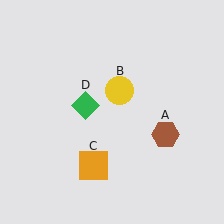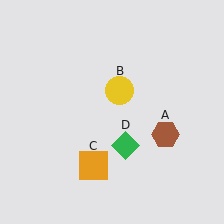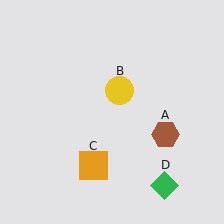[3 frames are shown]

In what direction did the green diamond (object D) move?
The green diamond (object D) moved down and to the right.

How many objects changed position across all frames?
1 object changed position: green diamond (object D).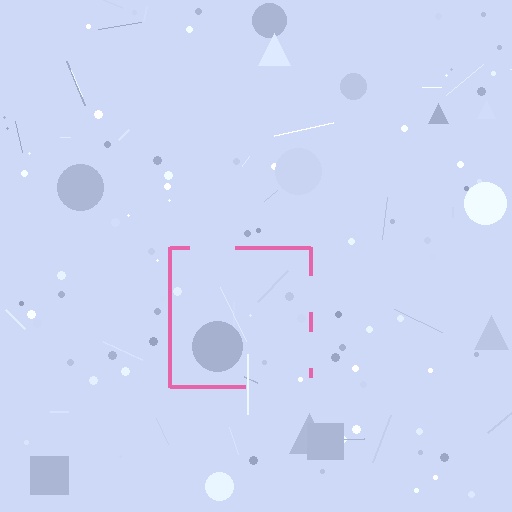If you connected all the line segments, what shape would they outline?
They would outline a square.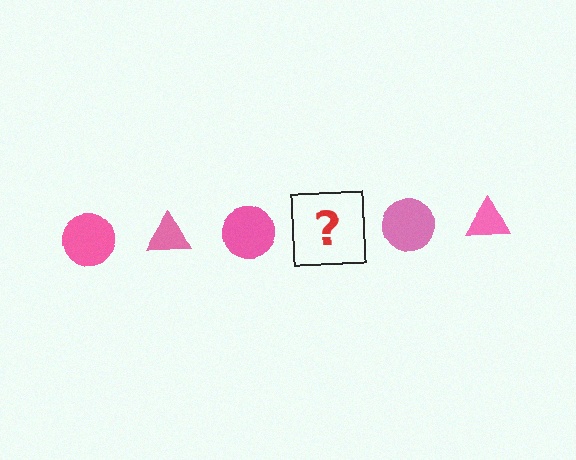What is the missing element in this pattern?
The missing element is a pink triangle.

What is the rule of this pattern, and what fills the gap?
The rule is that the pattern cycles through circle, triangle shapes in pink. The gap should be filled with a pink triangle.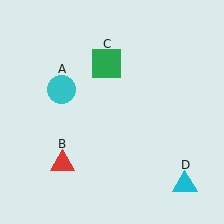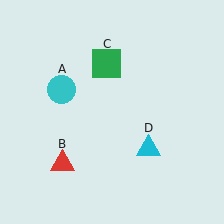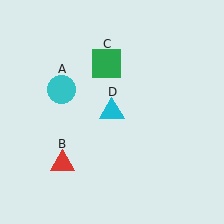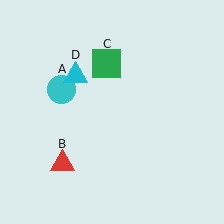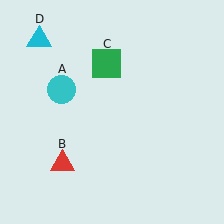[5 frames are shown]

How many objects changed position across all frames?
1 object changed position: cyan triangle (object D).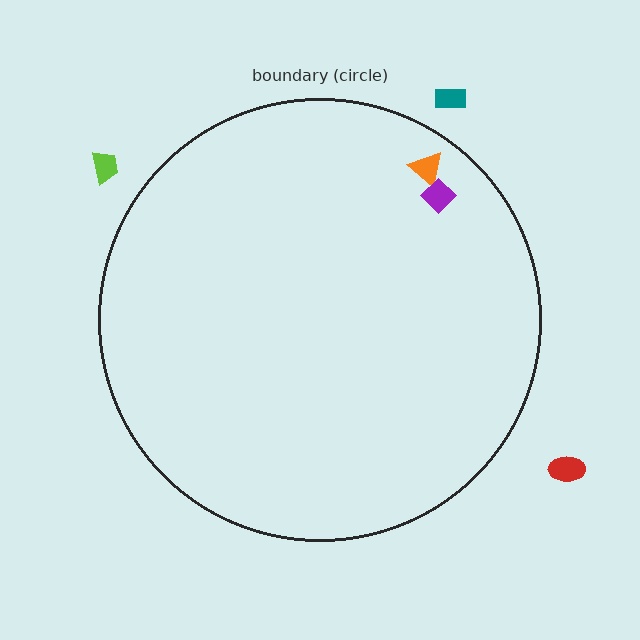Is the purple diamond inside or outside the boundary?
Inside.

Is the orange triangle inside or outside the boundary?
Inside.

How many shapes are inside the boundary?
2 inside, 3 outside.